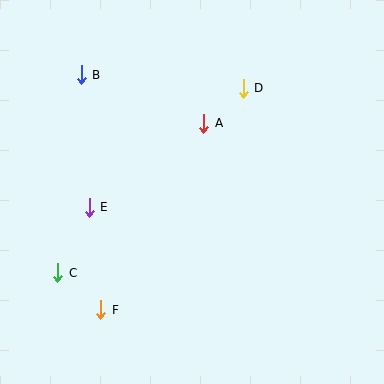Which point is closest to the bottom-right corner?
Point F is closest to the bottom-right corner.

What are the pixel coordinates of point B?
Point B is at (81, 75).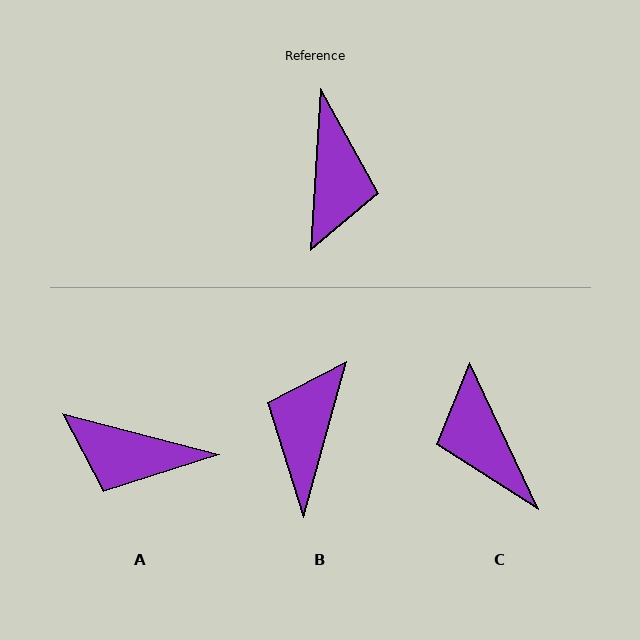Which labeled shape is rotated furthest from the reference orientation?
B, about 168 degrees away.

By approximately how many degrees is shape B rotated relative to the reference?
Approximately 168 degrees counter-clockwise.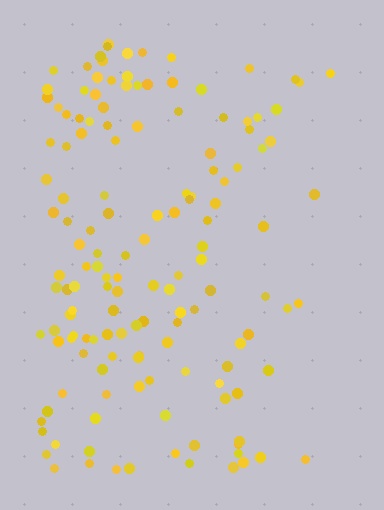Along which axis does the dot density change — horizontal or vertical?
Horizontal.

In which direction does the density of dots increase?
From right to left, with the left side densest.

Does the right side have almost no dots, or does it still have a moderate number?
Still a moderate number, just noticeably fewer than the left.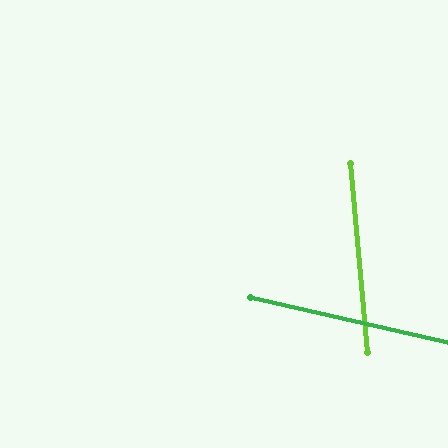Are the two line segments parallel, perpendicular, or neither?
Neither parallel nor perpendicular — they differ by about 72°.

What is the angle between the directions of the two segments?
Approximately 72 degrees.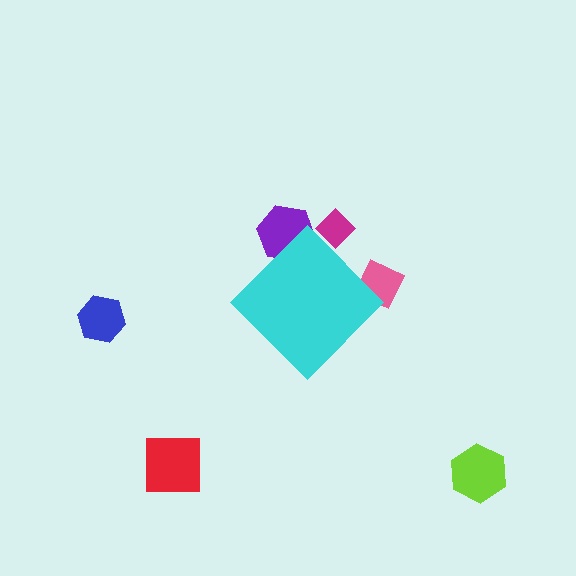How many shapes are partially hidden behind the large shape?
3 shapes are partially hidden.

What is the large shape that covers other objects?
A cyan diamond.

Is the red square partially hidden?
No, the red square is fully visible.